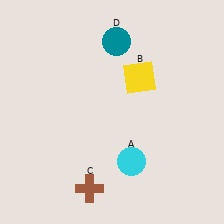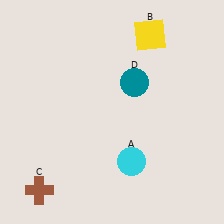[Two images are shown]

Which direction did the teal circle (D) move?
The teal circle (D) moved down.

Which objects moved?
The objects that moved are: the yellow square (B), the brown cross (C), the teal circle (D).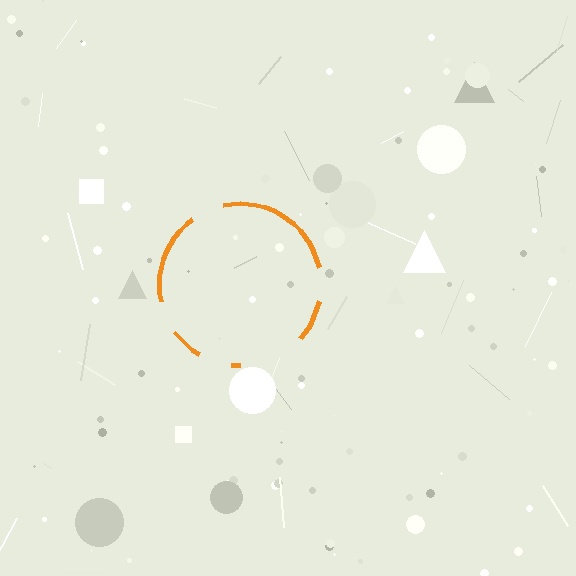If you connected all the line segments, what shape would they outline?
They would outline a circle.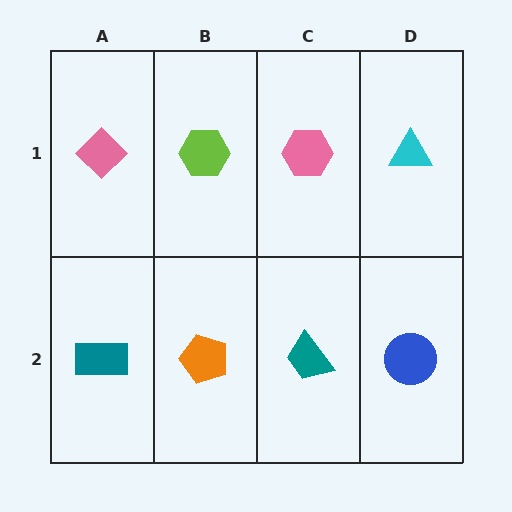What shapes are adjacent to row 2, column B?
A lime hexagon (row 1, column B), a teal rectangle (row 2, column A), a teal trapezoid (row 2, column C).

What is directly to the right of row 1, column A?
A lime hexagon.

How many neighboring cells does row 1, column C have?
3.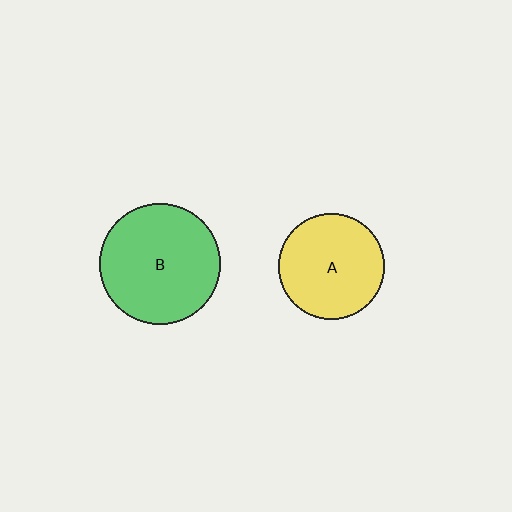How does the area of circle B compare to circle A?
Approximately 1.3 times.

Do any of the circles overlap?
No, none of the circles overlap.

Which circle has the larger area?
Circle B (green).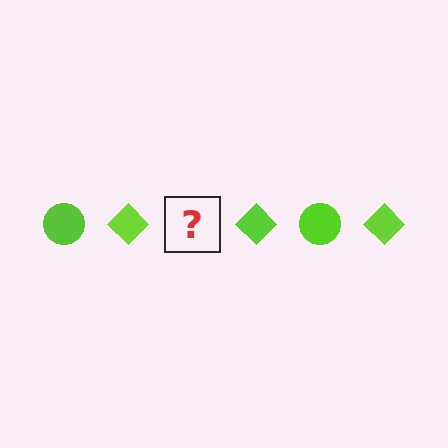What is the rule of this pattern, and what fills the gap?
The rule is that the pattern cycles through circle, diamond shapes in lime. The gap should be filled with a lime circle.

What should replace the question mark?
The question mark should be replaced with a lime circle.